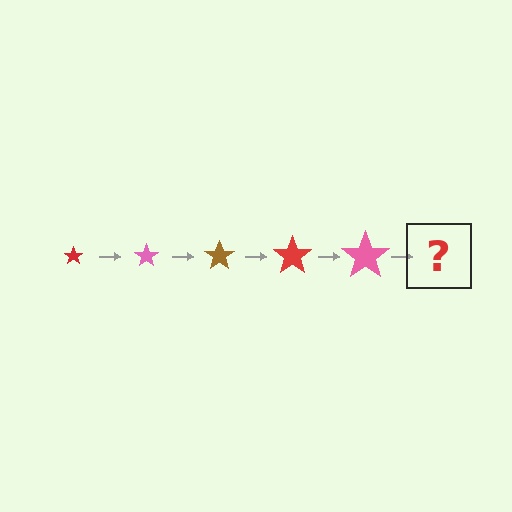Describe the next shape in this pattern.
It should be a brown star, larger than the previous one.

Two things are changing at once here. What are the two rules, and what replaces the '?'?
The two rules are that the star grows larger each step and the color cycles through red, pink, and brown. The '?' should be a brown star, larger than the previous one.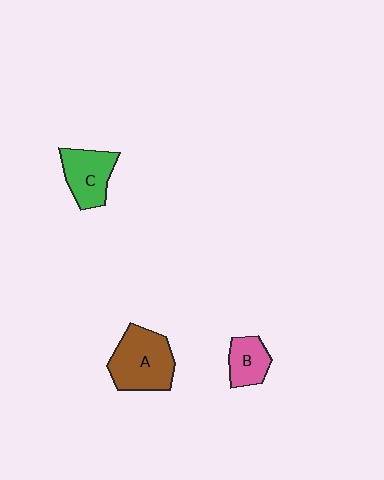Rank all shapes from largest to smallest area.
From largest to smallest: A (brown), C (green), B (pink).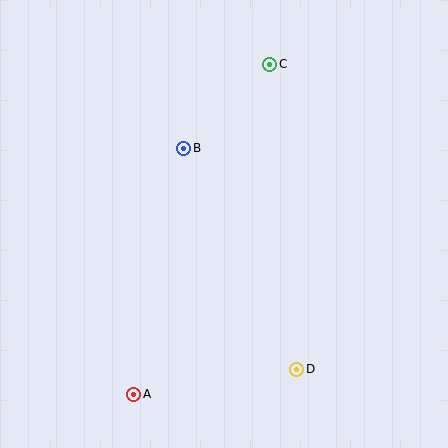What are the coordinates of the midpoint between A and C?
The midpoint between A and C is at (202, 229).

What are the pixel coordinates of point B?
Point B is at (184, 148).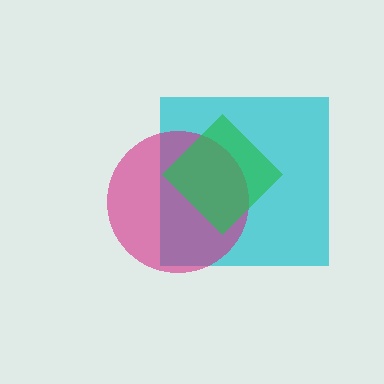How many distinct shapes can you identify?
There are 3 distinct shapes: a cyan square, a magenta circle, a green diamond.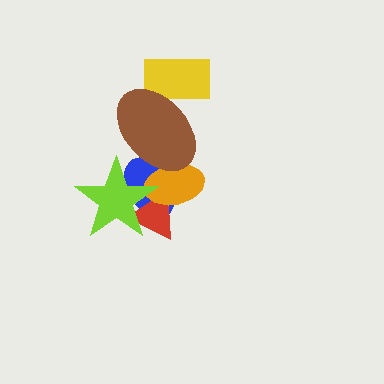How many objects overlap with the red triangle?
3 objects overlap with the red triangle.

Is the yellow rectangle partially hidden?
Yes, it is partially covered by another shape.